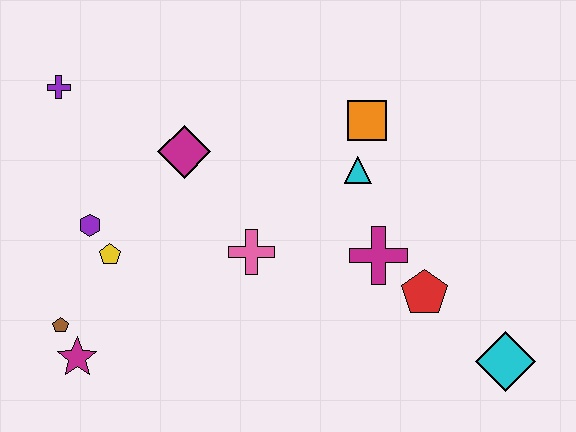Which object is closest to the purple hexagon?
The yellow pentagon is closest to the purple hexagon.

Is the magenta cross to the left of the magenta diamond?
No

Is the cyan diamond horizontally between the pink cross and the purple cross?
No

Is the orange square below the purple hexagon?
No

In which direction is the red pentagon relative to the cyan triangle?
The red pentagon is below the cyan triangle.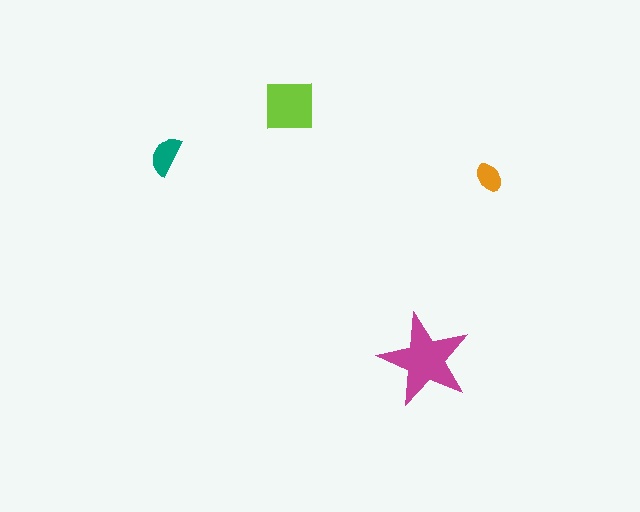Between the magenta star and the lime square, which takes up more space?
The magenta star.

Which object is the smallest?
The orange ellipse.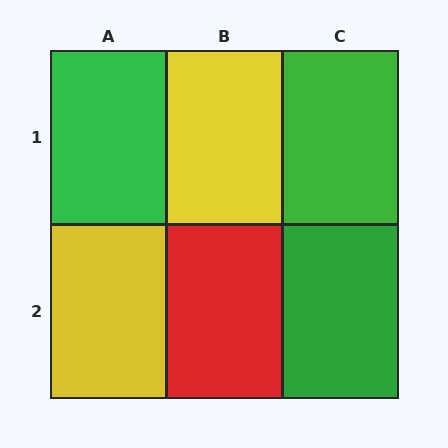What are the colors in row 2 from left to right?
Yellow, red, green.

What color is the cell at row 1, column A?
Green.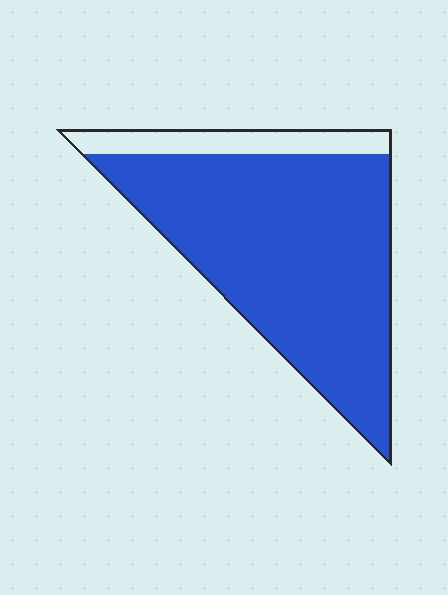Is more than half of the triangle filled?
Yes.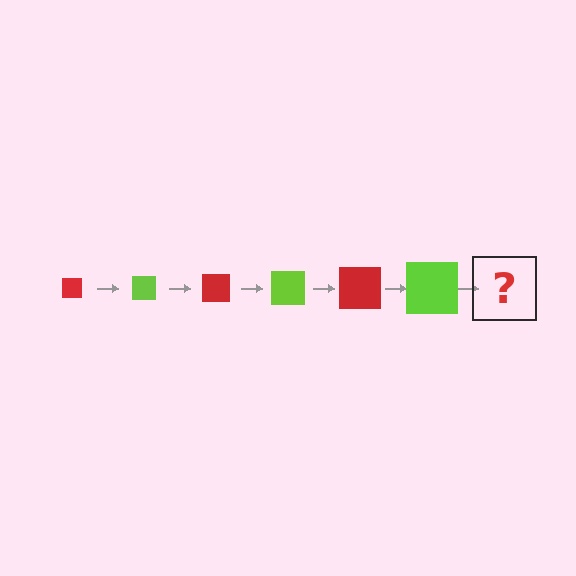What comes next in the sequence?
The next element should be a red square, larger than the previous one.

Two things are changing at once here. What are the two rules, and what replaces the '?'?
The two rules are that the square grows larger each step and the color cycles through red and lime. The '?' should be a red square, larger than the previous one.